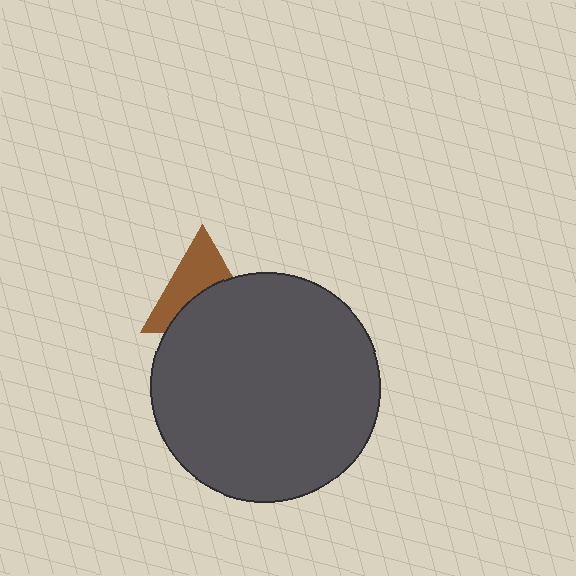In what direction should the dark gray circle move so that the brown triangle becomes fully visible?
The dark gray circle should move down. That is the shortest direction to clear the overlap and leave the brown triangle fully visible.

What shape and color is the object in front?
The object in front is a dark gray circle.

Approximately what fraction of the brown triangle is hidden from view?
Roughly 50% of the brown triangle is hidden behind the dark gray circle.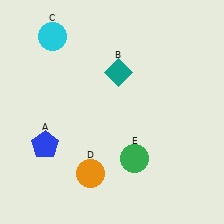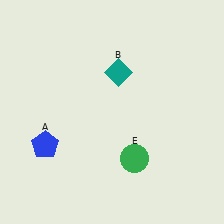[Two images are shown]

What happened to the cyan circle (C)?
The cyan circle (C) was removed in Image 2. It was in the top-left area of Image 1.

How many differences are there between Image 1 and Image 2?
There are 2 differences between the two images.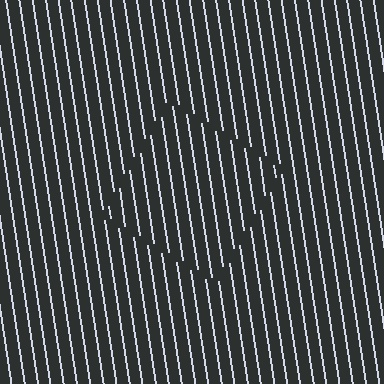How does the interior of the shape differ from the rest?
The interior of the shape contains the same grating, shifted by half a period — the contour is defined by the phase discontinuity where line-ends from the inner and outer gratings abut.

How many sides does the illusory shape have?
4 sides — the line-ends trace a square.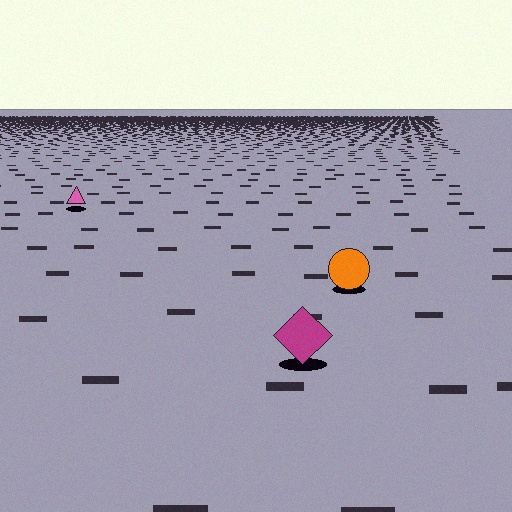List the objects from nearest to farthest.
From nearest to farthest: the magenta diamond, the orange circle, the pink triangle.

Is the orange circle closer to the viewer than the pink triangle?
Yes. The orange circle is closer — you can tell from the texture gradient: the ground texture is coarser near it.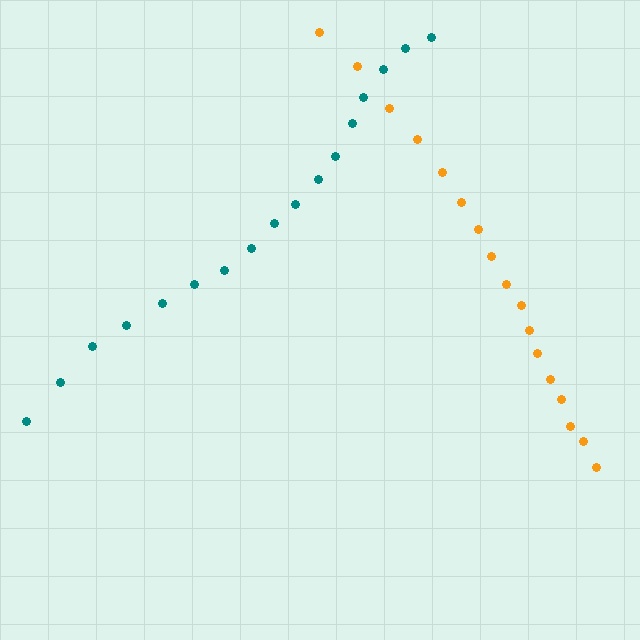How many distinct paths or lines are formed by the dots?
There are 2 distinct paths.